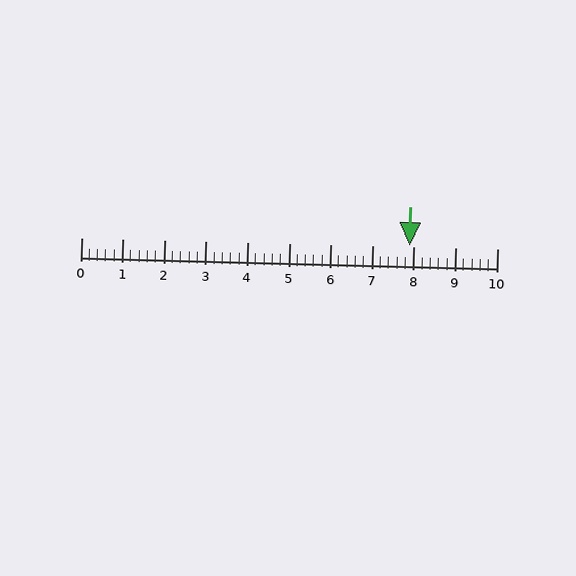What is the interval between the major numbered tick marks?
The major tick marks are spaced 1 units apart.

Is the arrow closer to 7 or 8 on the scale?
The arrow is closer to 8.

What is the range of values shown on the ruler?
The ruler shows values from 0 to 10.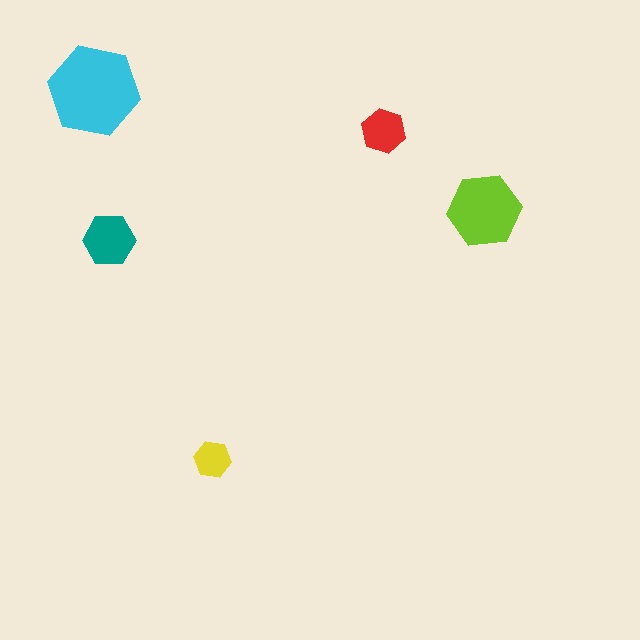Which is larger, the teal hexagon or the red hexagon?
The teal one.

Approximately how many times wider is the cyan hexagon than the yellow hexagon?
About 2.5 times wider.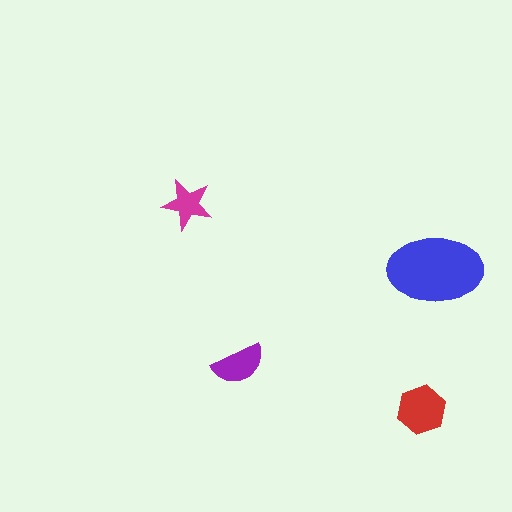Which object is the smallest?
The magenta star.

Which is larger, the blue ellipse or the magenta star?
The blue ellipse.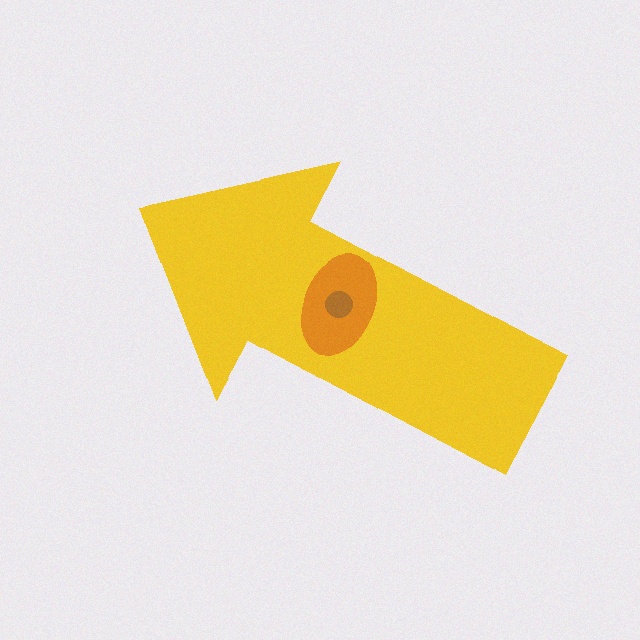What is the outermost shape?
The yellow arrow.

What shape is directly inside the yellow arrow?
The orange ellipse.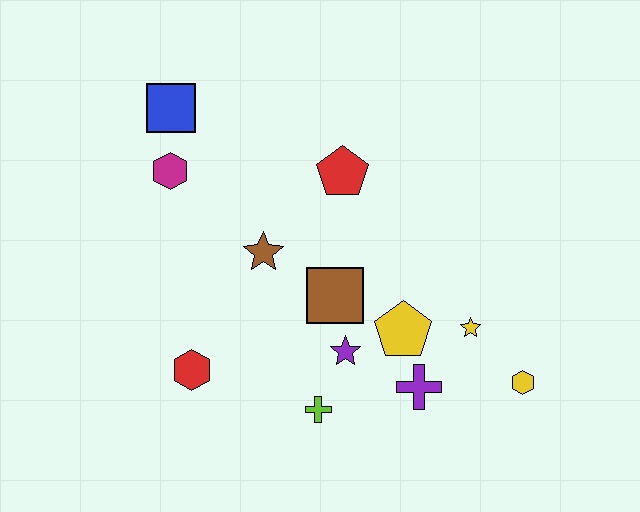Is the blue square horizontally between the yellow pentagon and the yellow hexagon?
No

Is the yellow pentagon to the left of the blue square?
No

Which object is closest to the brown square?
The purple star is closest to the brown square.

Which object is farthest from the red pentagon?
The yellow hexagon is farthest from the red pentagon.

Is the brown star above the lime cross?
Yes